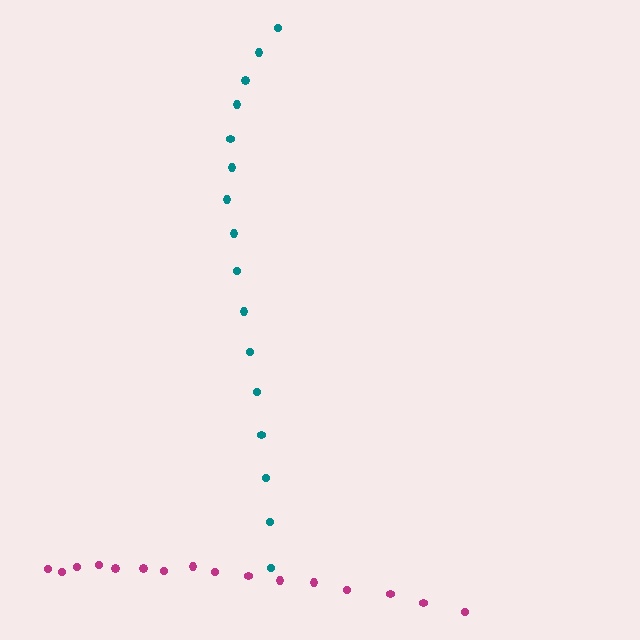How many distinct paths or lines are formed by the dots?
There are 2 distinct paths.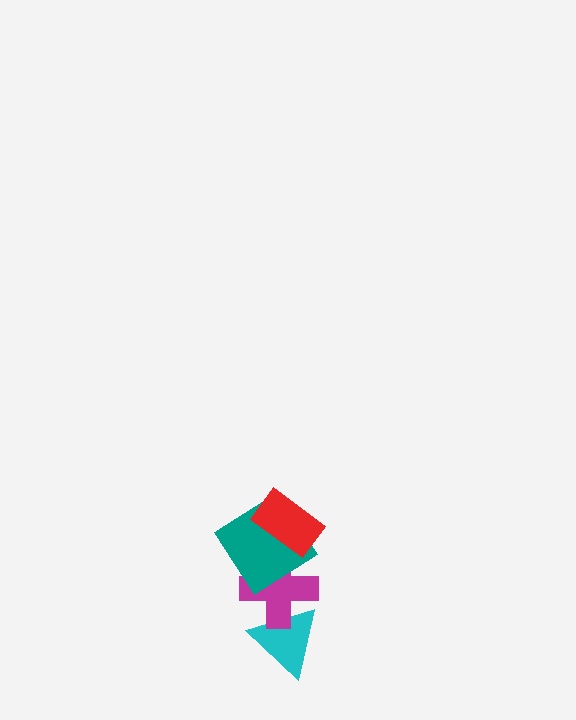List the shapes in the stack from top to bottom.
From top to bottom: the red rectangle, the teal diamond, the magenta cross, the cyan triangle.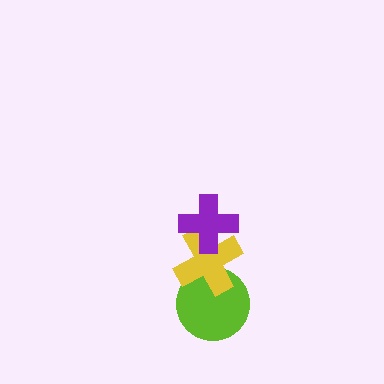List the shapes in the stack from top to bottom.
From top to bottom: the purple cross, the yellow cross, the lime circle.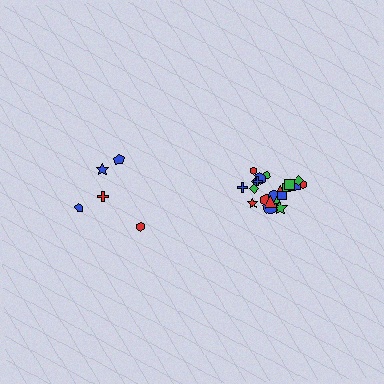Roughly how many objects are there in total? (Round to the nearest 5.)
Roughly 25 objects in total.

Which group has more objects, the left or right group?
The right group.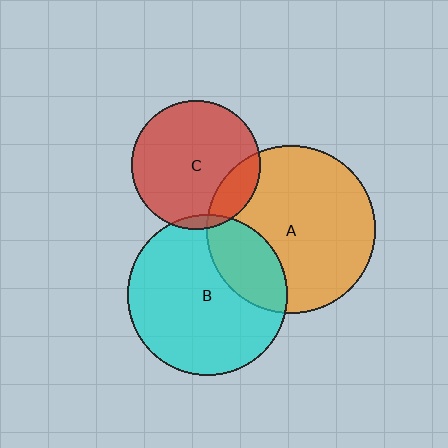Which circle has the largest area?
Circle A (orange).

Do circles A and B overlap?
Yes.